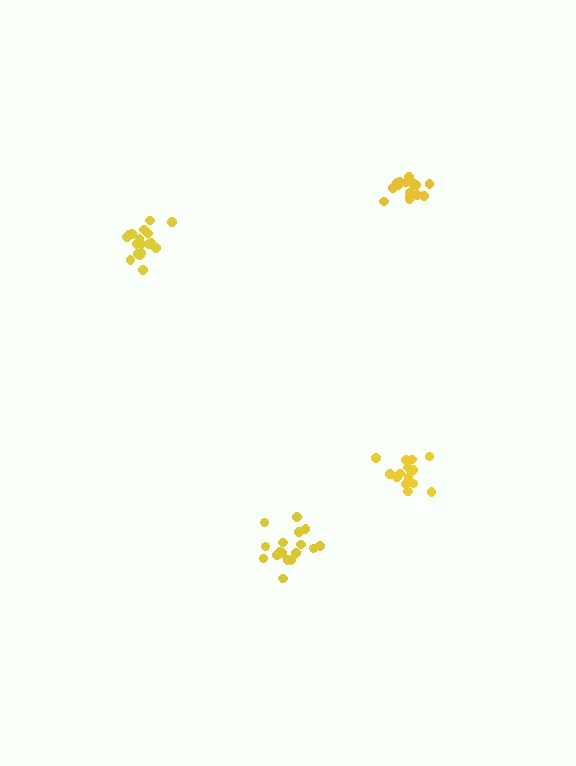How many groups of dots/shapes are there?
There are 4 groups.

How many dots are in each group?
Group 1: 17 dots, Group 2: 16 dots, Group 3: 19 dots, Group 4: 18 dots (70 total).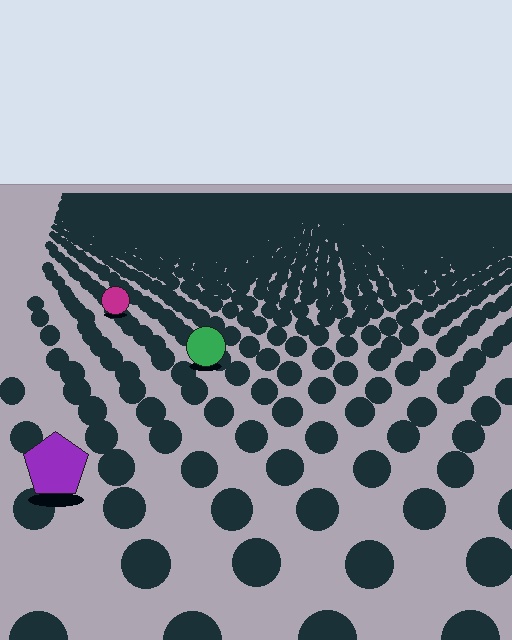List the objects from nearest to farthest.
From nearest to farthest: the purple pentagon, the green circle, the magenta circle.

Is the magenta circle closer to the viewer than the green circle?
No. The green circle is closer — you can tell from the texture gradient: the ground texture is coarser near it.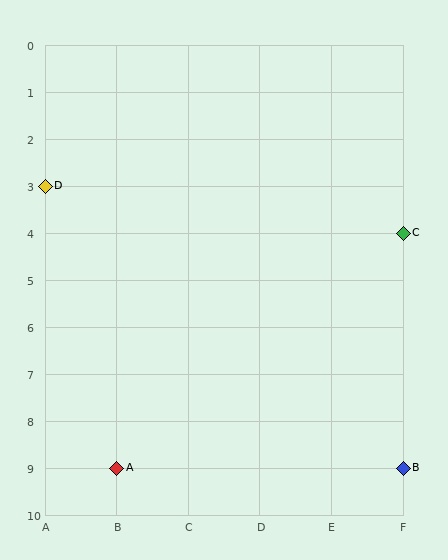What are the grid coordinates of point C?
Point C is at grid coordinates (F, 4).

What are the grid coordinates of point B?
Point B is at grid coordinates (F, 9).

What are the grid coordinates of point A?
Point A is at grid coordinates (B, 9).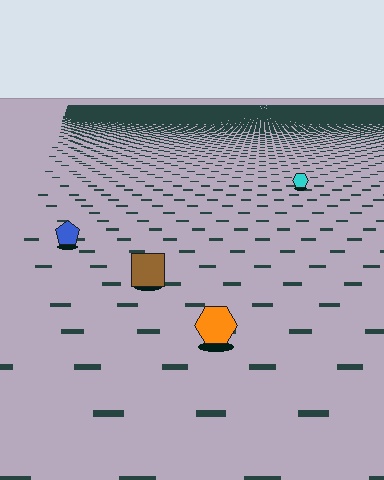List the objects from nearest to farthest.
From nearest to farthest: the orange hexagon, the brown square, the blue pentagon, the cyan hexagon.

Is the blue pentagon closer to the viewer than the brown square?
No. The brown square is closer — you can tell from the texture gradient: the ground texture is coarser near it.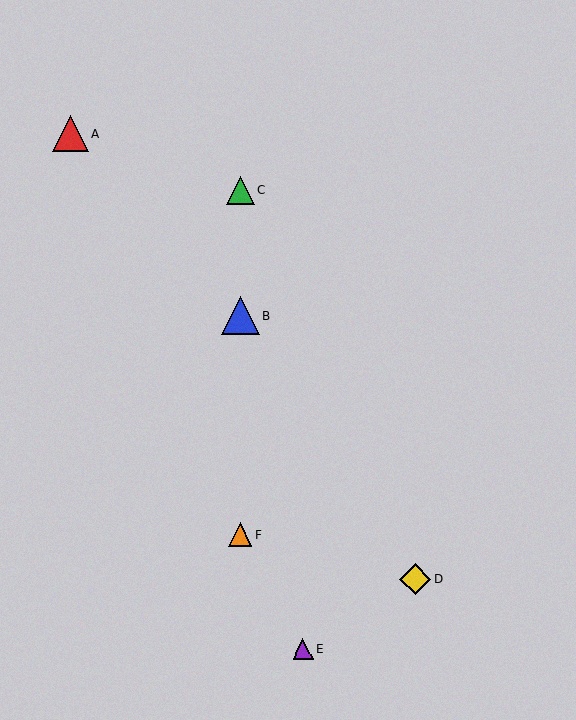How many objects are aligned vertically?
3 objects (B, C, F) are aligned vertically.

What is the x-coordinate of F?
Object F is at x≈241.